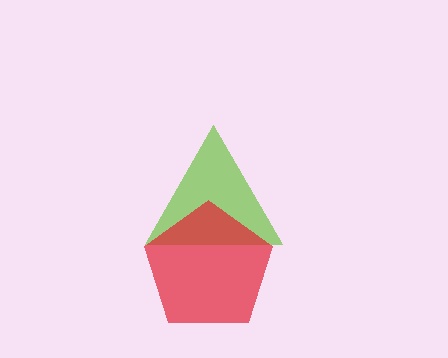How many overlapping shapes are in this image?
There are 2 overlapping shapes in the image.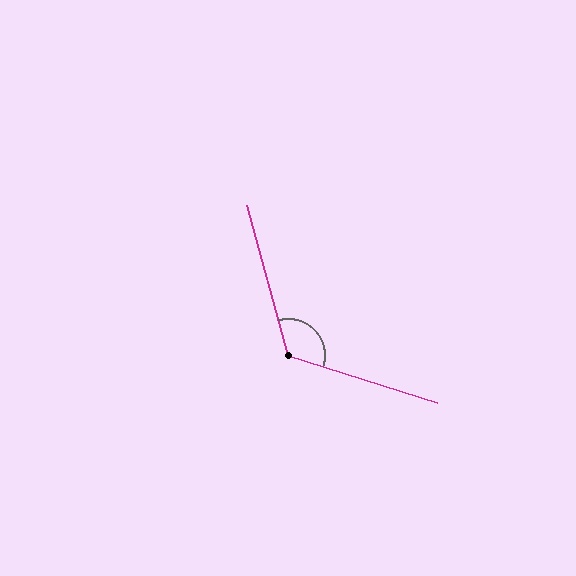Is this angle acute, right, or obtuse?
It is obtuse.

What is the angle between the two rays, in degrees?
Approximately 123 degrees.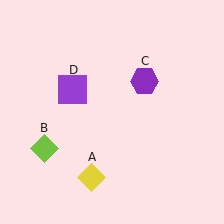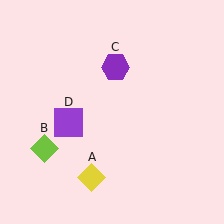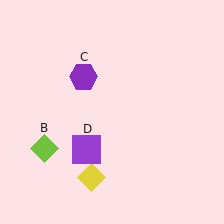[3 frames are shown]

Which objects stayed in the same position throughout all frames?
Yellow diamond (object A) and lime diamond (object B) remained stationary.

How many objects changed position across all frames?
2 objects changed position: purple hexagon (object C), purple square (object D).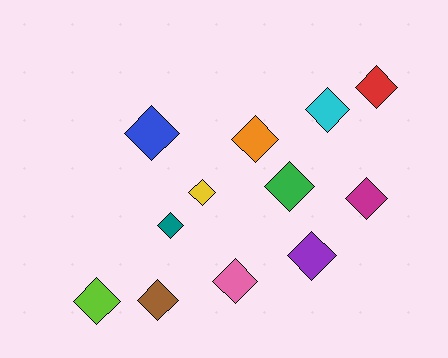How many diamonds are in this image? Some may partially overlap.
There are 12 diamonds.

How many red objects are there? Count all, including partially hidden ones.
There is 1 red object.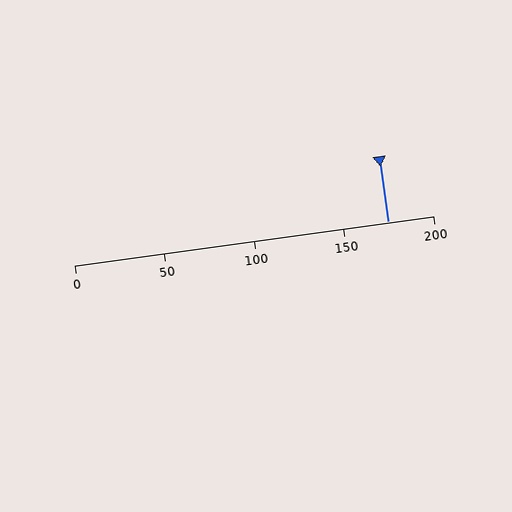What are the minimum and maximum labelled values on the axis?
The axis runs from 0 to 200.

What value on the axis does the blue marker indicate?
The marker indicates approximately 175.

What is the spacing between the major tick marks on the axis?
The major ticks are spaced 50 apart.